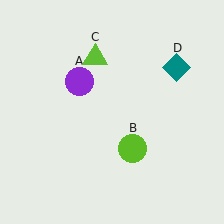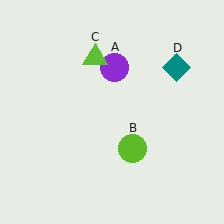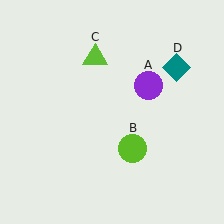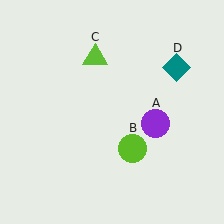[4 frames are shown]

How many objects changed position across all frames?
1 object changed position: purple circle (object A).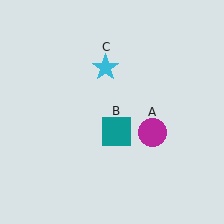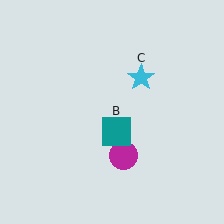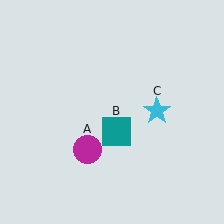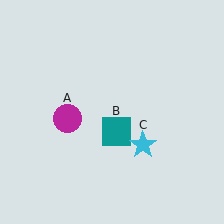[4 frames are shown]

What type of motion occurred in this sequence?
The magenta circle (object A), cyan star (object C) rotated clockwise around the center of the scene.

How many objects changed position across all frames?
2 objects changed position: magenta circle (object A), cyan star (object C).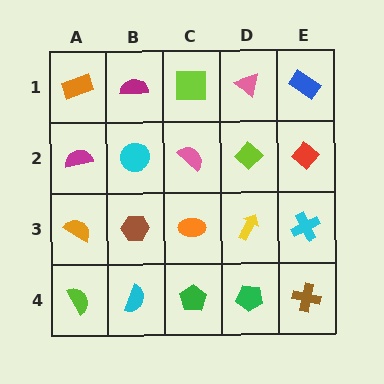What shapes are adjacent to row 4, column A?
An orange semicircle (row 3, column A), a cyan semicircle (row 4, column B).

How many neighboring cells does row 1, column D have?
3.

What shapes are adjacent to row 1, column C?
A pink semicircle (row 2, column C), a magenta semicircle (row 1, column B), a pink triangle (row 1, column D).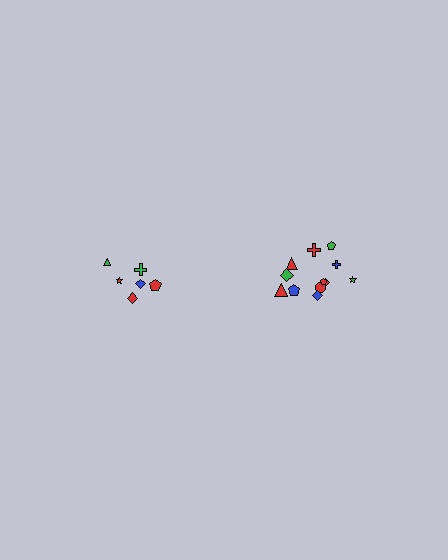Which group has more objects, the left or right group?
The right group.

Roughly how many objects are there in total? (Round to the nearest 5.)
Roughly 20 objects in total.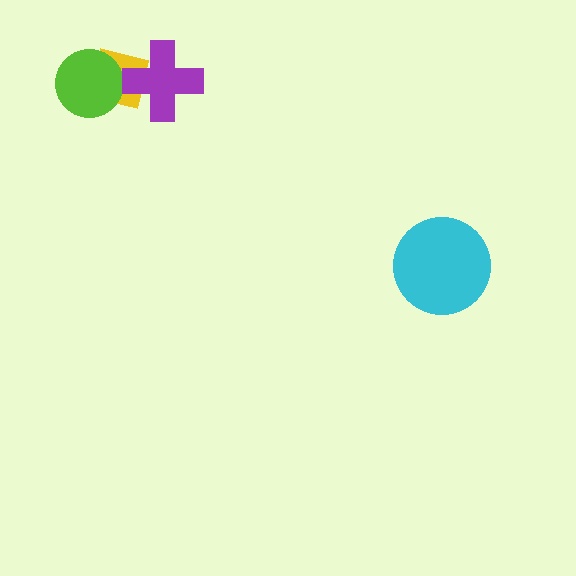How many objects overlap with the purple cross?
1 object overlaps with the purple cross.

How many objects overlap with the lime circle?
1 object overlaps with the lime circle.